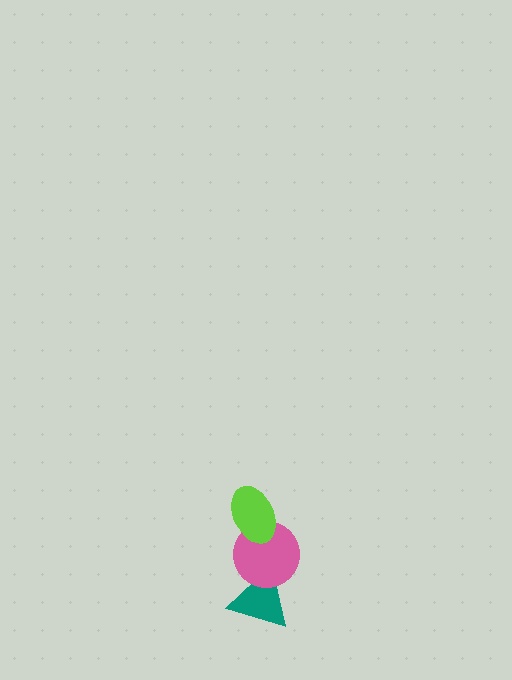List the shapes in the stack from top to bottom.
From top to bottom: the lime ellipse, the pink circle, the teal triangle.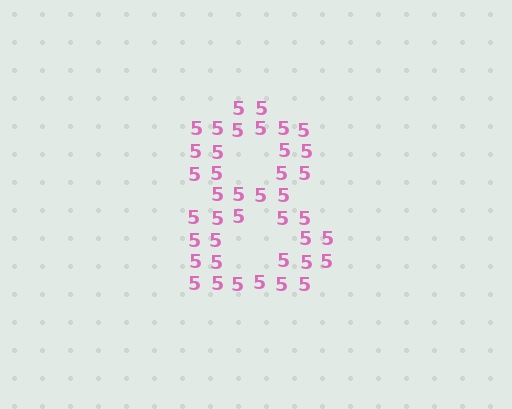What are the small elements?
The small elements are digit 5's.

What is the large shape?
The large shape is the digit 8.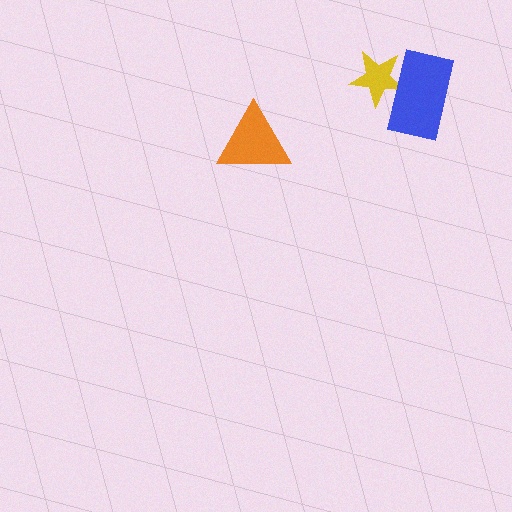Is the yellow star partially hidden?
Yes, it is partially covered by another shape.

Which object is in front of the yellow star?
The blue rectangle is in front of the yellow star.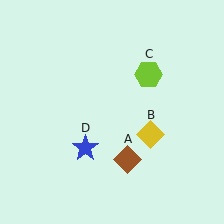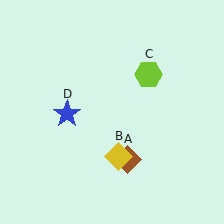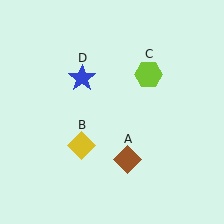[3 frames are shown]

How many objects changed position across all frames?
2 objects changed position: yellow diamond (object B), blue star (object D).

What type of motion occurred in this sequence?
The yellow diamond (object B), blue star (object D) rotated clockwise around the center of the scene.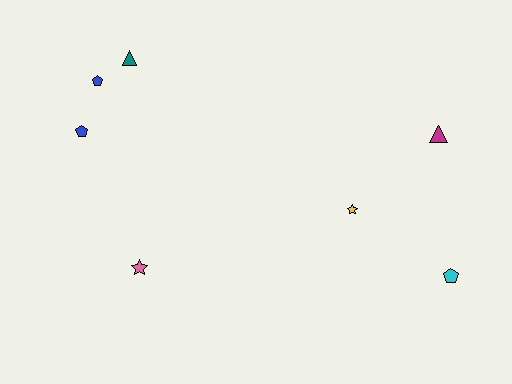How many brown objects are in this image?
There are no brown objects.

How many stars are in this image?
There are 2 stars.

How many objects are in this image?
There are 7 objects.